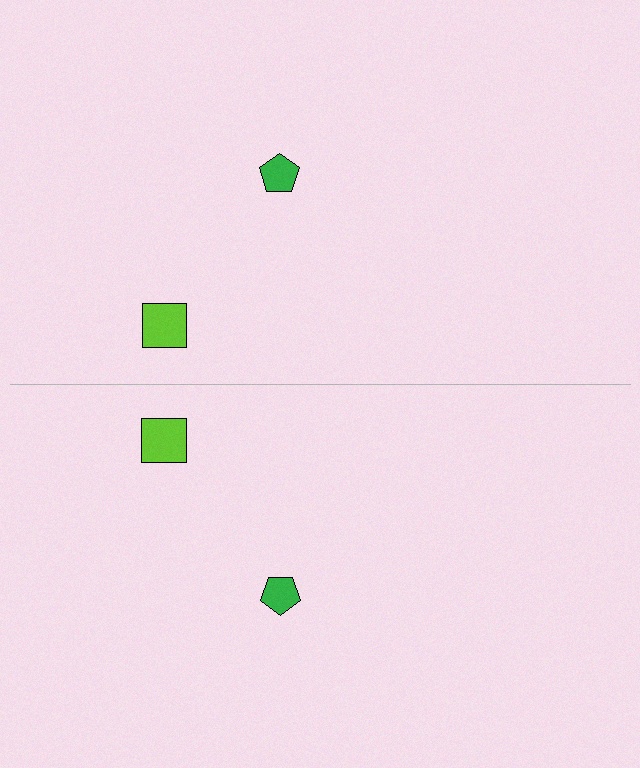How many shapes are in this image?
There are 4 shapes in this image.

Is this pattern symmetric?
Yes, this pattern has bilateral (reflection) symmetry.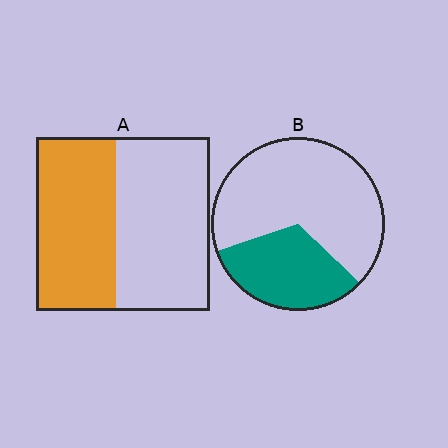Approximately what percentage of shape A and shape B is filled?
A is approximately 45% and B is approximately 35%.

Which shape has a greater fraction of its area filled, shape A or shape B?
Shape A.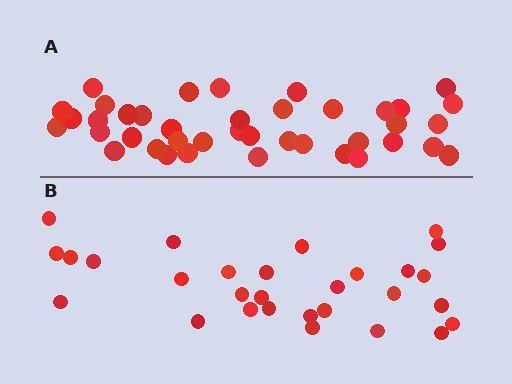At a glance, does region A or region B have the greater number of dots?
Region A (the top region) has more dots.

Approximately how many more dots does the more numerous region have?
Region A has roughly 12 or so more dots than region B.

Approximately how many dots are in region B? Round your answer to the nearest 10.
About 30 dots. (The exact count is 29, which rounds to 30.)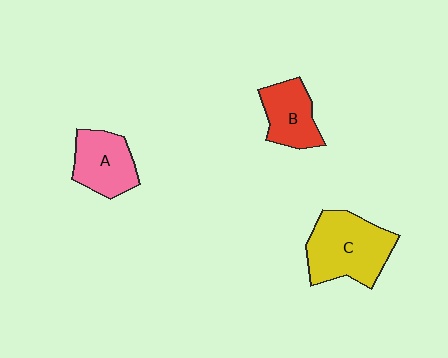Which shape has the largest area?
Shape C (yellow).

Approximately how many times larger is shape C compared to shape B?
Approximately 1.6 times.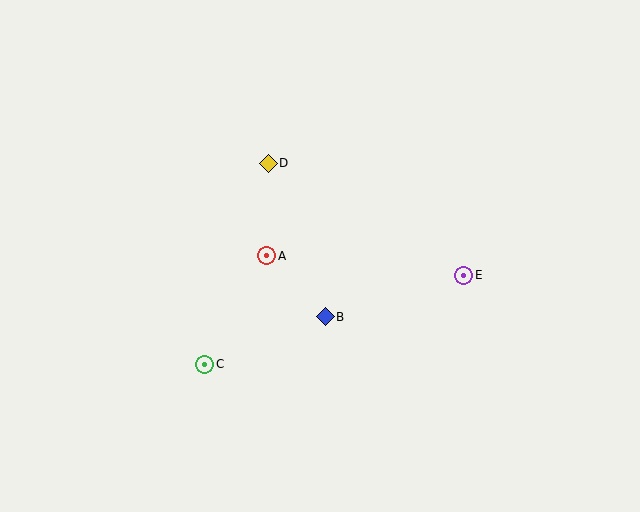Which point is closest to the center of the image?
Point A at (267, 256) is closest to the center.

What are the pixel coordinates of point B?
Point B is at (325, 317).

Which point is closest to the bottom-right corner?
Point E is closest to the bottom-right corner.